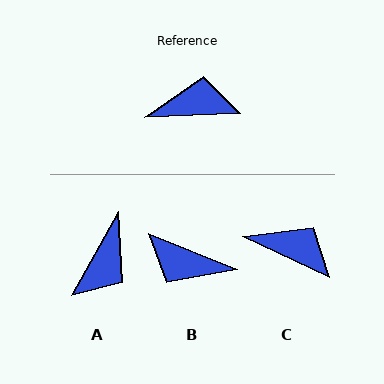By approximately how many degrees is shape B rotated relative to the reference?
Approximately 156 degrees counter-clockwise.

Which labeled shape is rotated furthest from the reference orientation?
B, about 156 degrees away.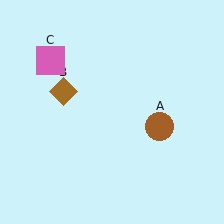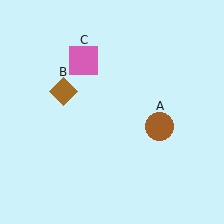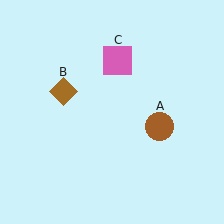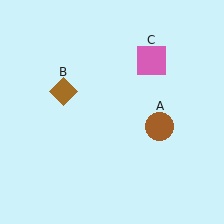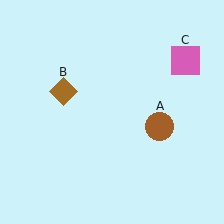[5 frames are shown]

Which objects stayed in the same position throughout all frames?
Brown circle (object A) and brown diamond (object B) remained stationary.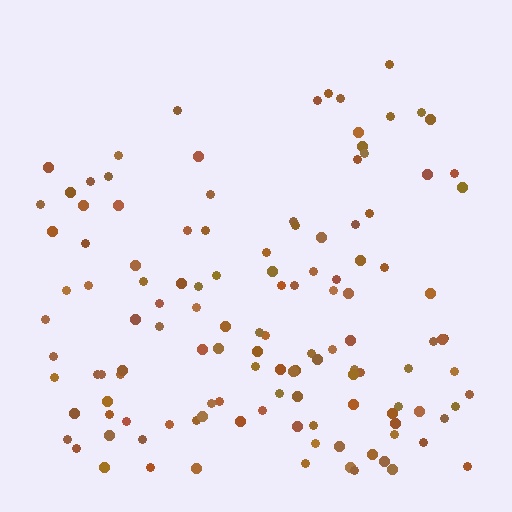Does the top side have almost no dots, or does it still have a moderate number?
Still a moderate number, just noticeably fewer than the bottom.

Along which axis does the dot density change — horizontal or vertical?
Vertical.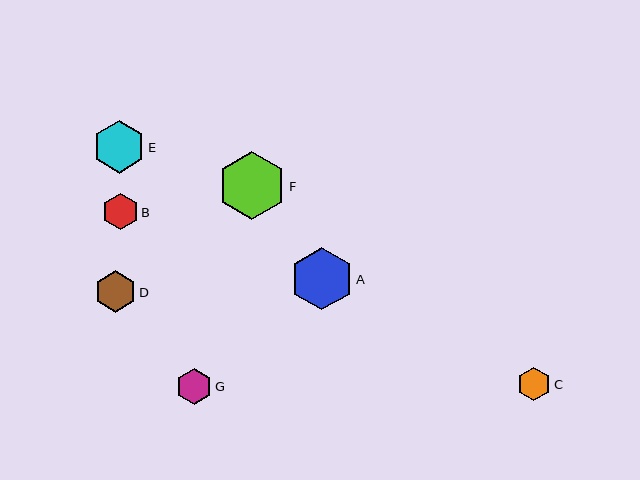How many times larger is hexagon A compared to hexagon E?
Hexagon A is approximately 1.2 times the size of hexagon E.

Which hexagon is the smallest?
Hexagon C is the smallest with a size of approximately 33 pixels.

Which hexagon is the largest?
Hexagon F is the largest with a size of approximately 68 pixels.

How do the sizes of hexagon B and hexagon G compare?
Hexagon B and hexagon G are approximately the same size.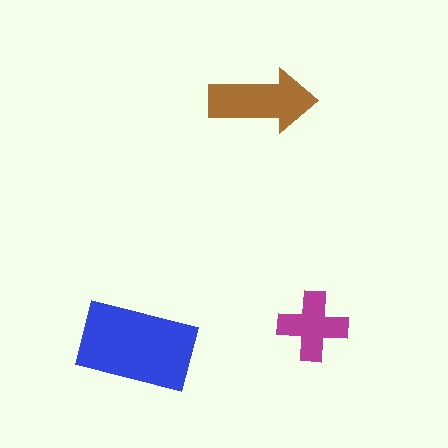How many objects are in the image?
There are 3 objects in the image.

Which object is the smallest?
The magenta cross.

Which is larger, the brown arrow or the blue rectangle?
The blue rectangle.